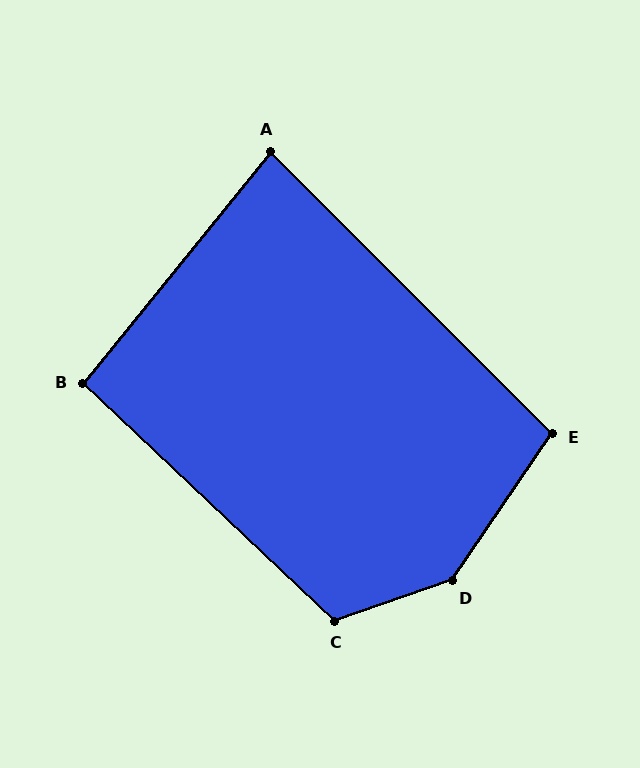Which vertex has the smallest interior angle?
A, at approximately 84 degrees.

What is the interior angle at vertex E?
Approximately 101 degrees (obtuse).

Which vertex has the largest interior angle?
D, at approximately 143 degrees.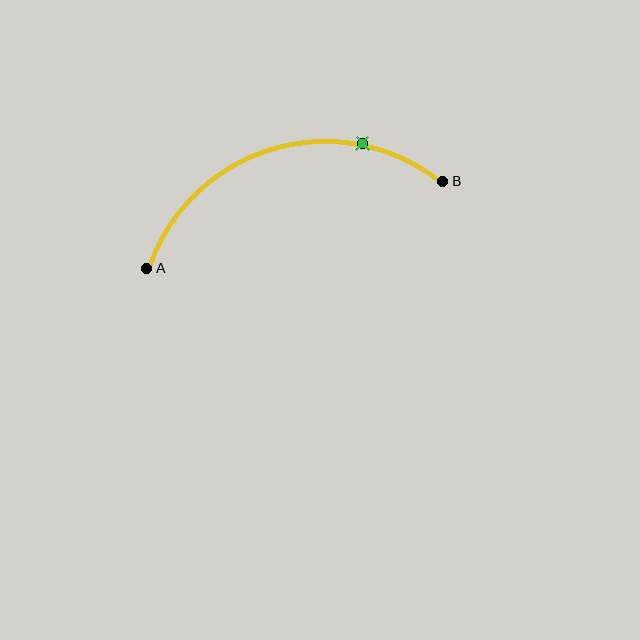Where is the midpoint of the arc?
The arc midpoint is the point on the curve farthest from the straight line joining A and B. It sits above that line.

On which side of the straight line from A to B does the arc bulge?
The arc bulges above the straight line connecting A and B.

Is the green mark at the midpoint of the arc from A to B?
No. The green mark lies on the arc but is closer to endpoint B. The arc midpoint would be at the point on the curve equidistant along the arc from both A and B.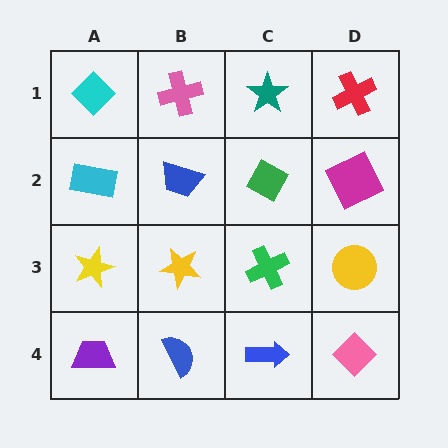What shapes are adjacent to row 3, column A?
A cyan rectangle (row 2, column A), a purple trapezoid (row 4, column A), a yellow star (row 3, column B).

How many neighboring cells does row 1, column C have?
3.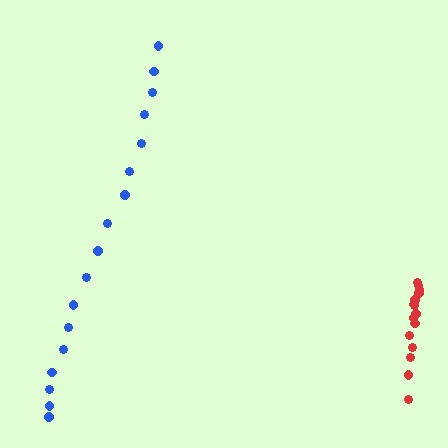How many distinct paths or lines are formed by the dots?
There are 2 distinct paths.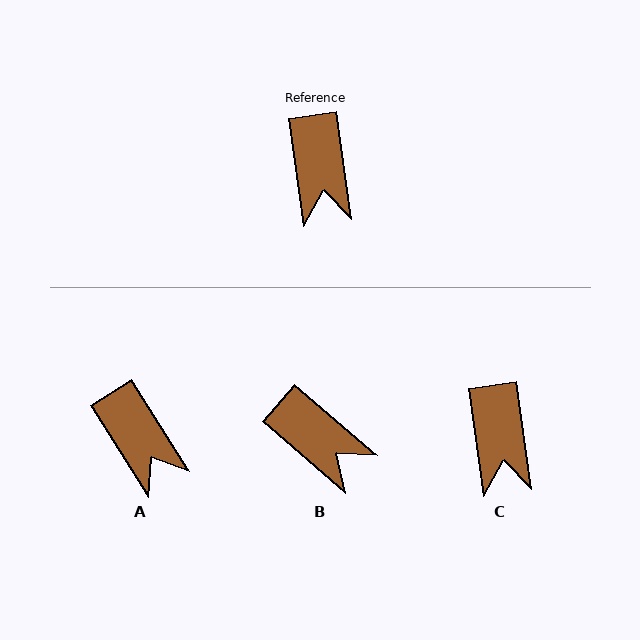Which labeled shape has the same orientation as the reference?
C.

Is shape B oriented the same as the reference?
No, it is off by about 41 degrees.